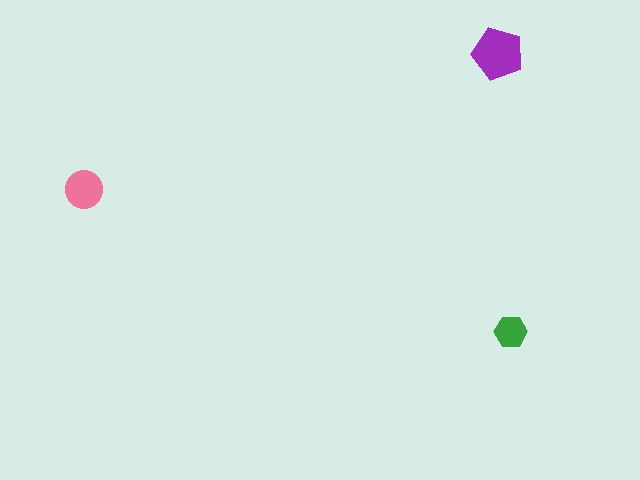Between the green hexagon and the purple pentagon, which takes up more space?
The purple pentagon.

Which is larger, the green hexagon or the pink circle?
The pink circle.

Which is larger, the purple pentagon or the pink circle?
The purple pentagon.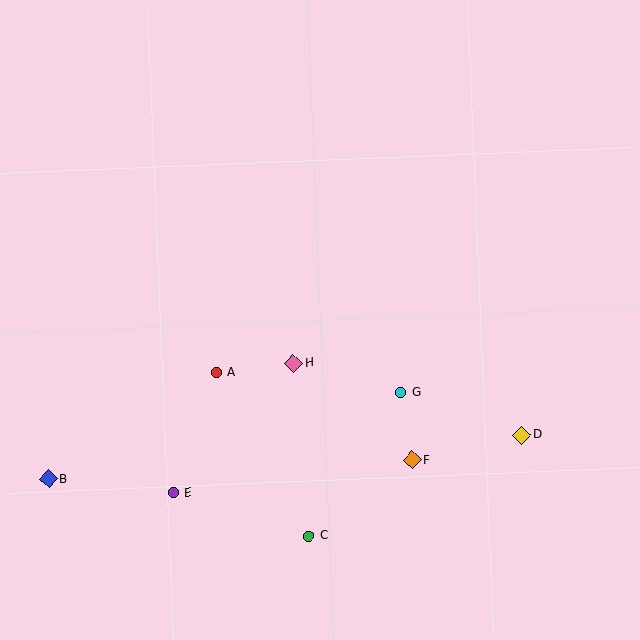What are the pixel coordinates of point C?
Point C is at (308, 536).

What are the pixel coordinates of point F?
Point F is at (412, 460).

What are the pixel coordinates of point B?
Point B is at (48, 479).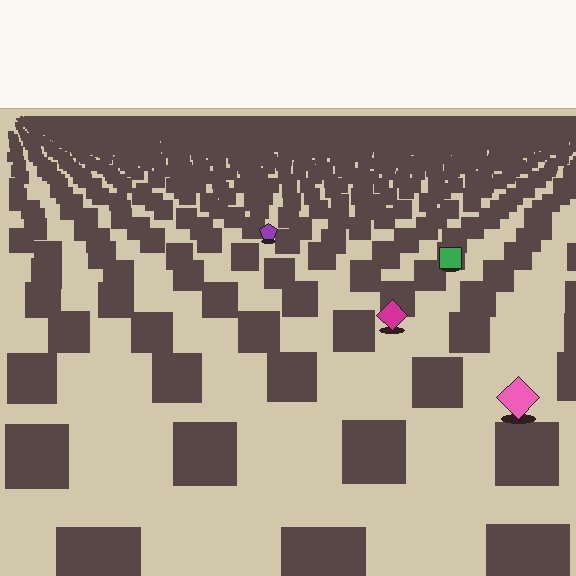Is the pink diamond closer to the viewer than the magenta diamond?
Yes. The pink diamond is closer — you can tell from the texture gradient: the ground texture is coarser near it.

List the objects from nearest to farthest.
From nearest to farthest: the pink diamond, the magenta diamond, the green square, the purple pentagon.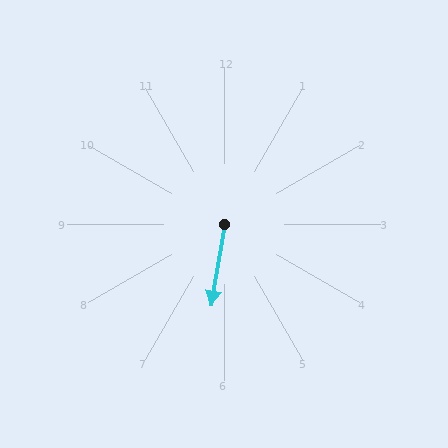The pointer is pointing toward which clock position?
Roughly 6 o'clock.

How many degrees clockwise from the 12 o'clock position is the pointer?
Approximately 189 degrees.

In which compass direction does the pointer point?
South.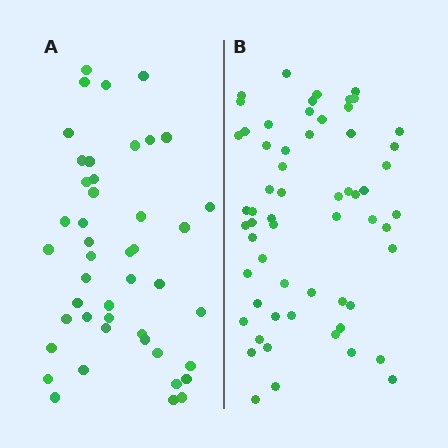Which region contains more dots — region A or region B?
Region B (the right region) has more dots.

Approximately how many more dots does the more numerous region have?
Region B has approximately 15 more dots than region A.